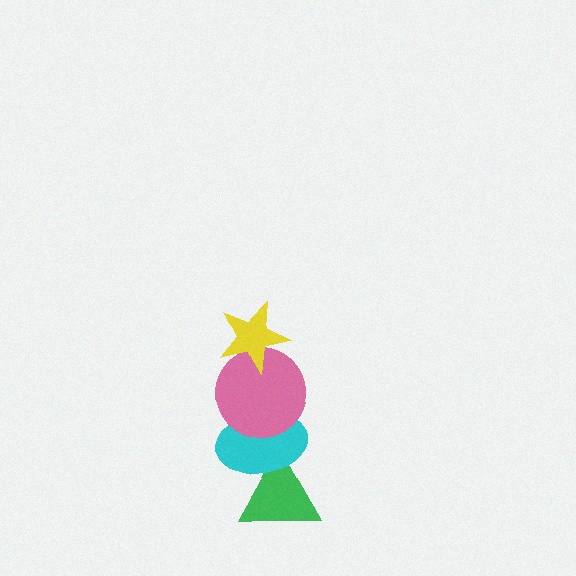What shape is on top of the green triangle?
The cyan ellipse is on top of the green triangle.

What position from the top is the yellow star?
The yellow star is 1st from the top.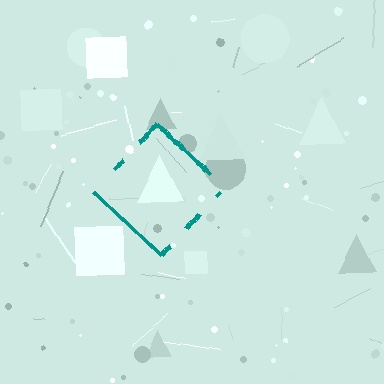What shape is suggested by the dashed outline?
The dashed outline suggests a diamond.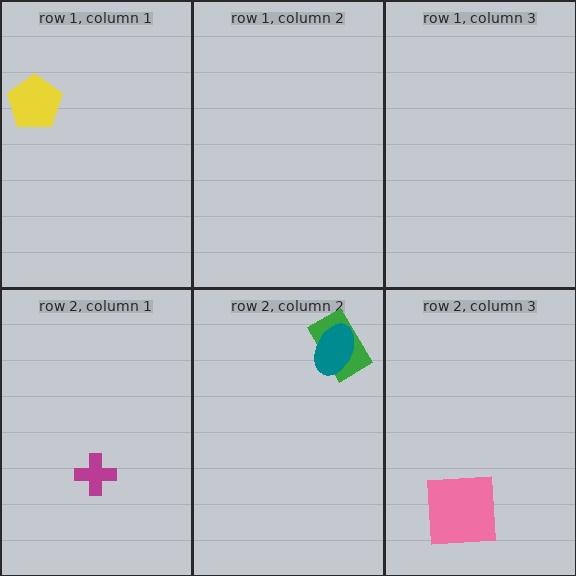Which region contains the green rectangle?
The row 2, column 2 region.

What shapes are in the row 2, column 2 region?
The green rectangle, the teal ellipse.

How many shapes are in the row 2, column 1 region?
1.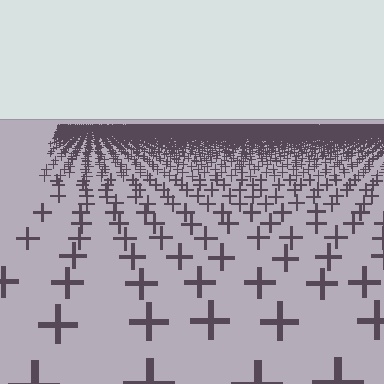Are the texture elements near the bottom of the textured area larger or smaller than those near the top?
Larger. Near the bottom, elements are closer to the viewer and appear at a bigger on-screen size.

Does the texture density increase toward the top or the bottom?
Density increases toward the top.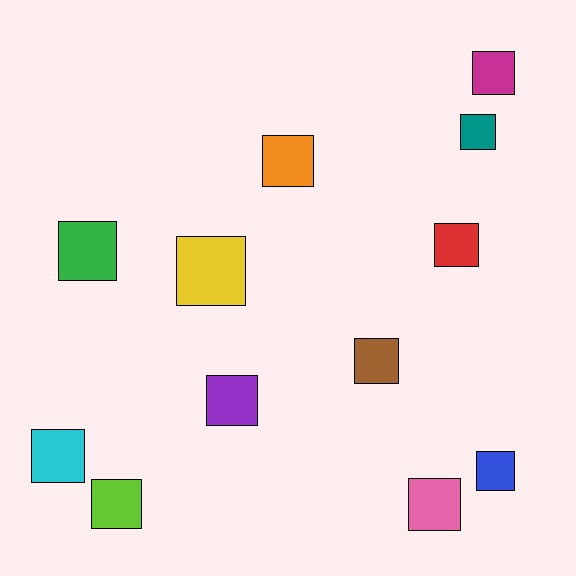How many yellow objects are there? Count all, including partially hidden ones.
There is 1 yellow object.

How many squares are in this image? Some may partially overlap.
There are 12 squares.